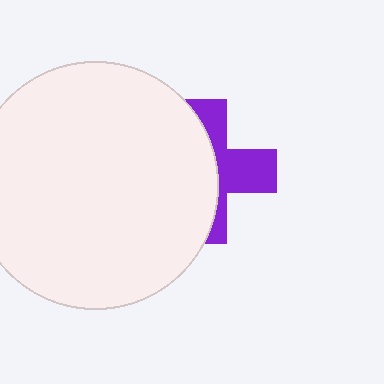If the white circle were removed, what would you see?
You would see the complete purple cross.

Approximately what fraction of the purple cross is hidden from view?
Roughly 57% of the purple cross is hidden behind the white circle.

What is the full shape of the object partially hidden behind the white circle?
The partially hidden object is a purple cross.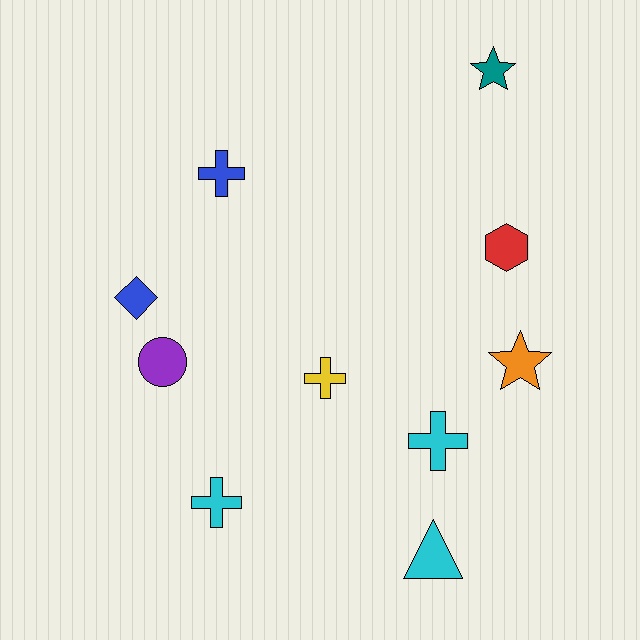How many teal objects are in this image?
There is 1 teal object.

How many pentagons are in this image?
There are no pentagons.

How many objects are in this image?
There are 10 objects.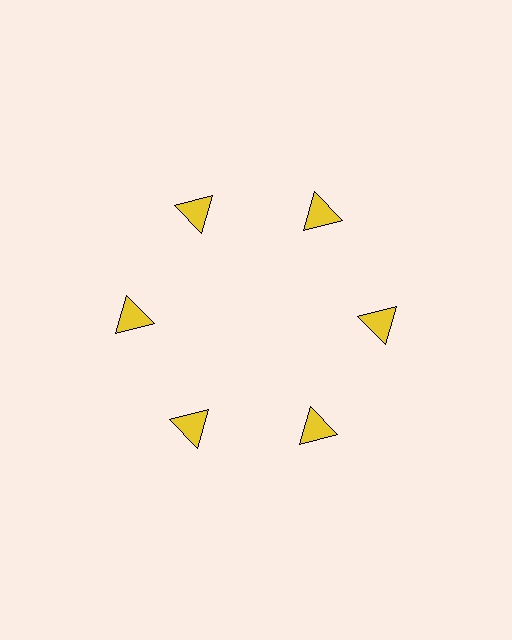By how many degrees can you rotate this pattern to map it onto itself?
The pattern maps onto itself every 60 degrees of rotation.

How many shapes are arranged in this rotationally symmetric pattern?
There are 6 shapes, arranged in 6 groups of 1.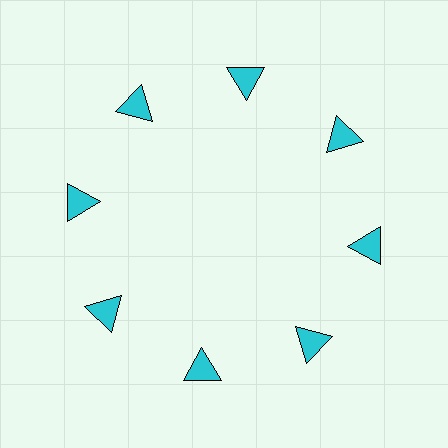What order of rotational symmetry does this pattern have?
This pattern has 8-fold rotational symmetry.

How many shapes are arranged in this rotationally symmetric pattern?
There are 8 shapes, arranged in 8 groups of 1.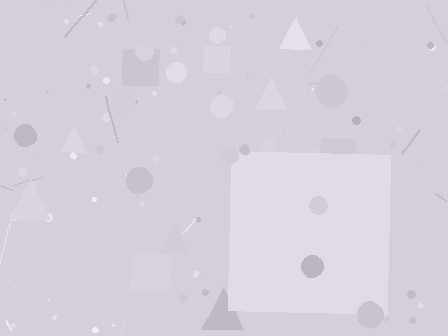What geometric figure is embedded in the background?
A square is embedded in the background.